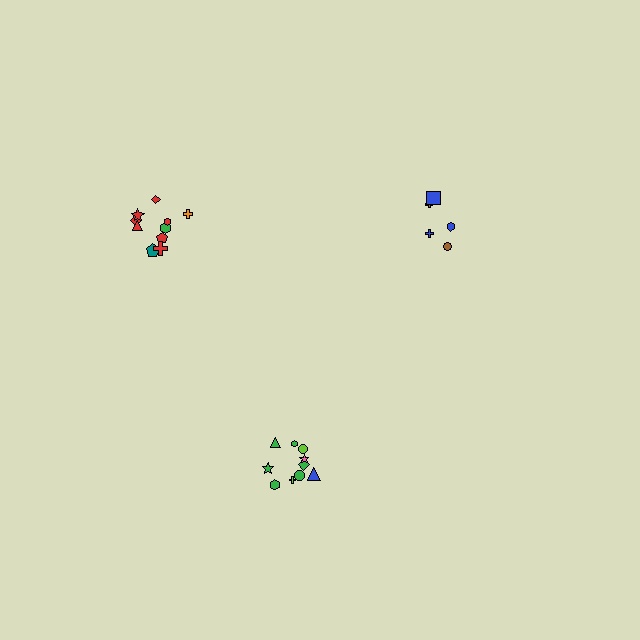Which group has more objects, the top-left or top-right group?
The top-left group.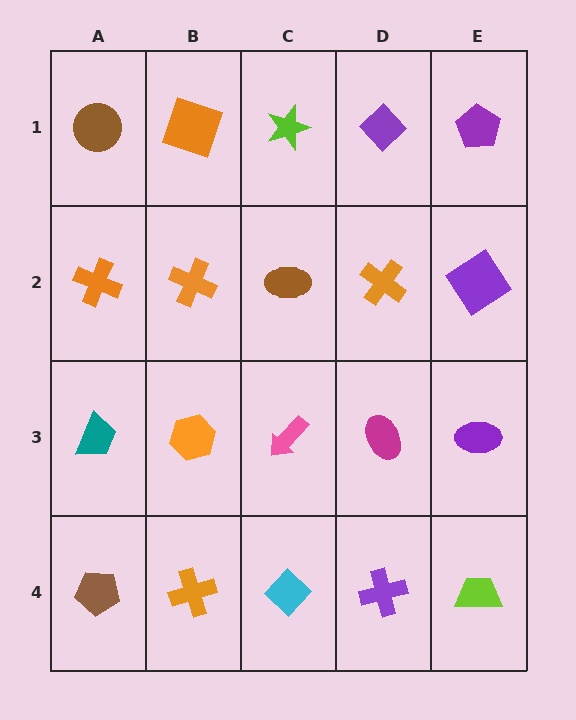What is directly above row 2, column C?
A lime star.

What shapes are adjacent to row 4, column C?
A pink arrow (row 3, column C), an orange cross (row 4, column B), a purple cross (row 4, column D).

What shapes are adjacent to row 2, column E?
A purple pentagon (row 1, column E), a purple ellipse (row 3, column E), an orange cross (row 2, column D).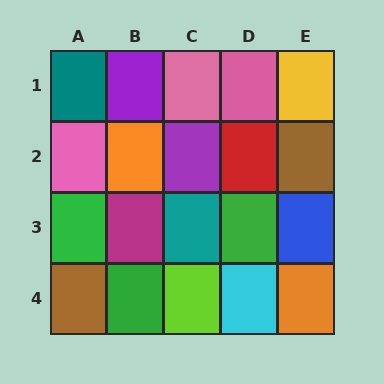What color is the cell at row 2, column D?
Red.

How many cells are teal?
2 cells are teal.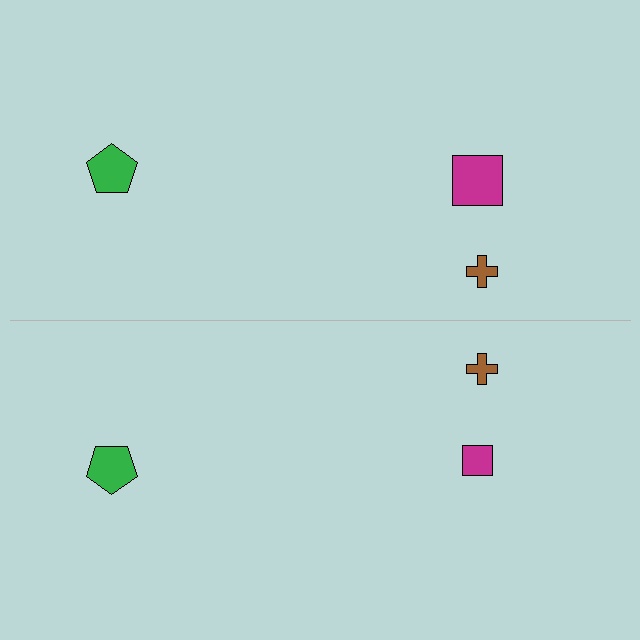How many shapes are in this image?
There are 6 shapes in this image.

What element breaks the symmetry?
The magenta square on the bottom side has a different size than its mirror counterpart.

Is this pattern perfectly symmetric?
No, the pattern is not perfectly symmetric. The magenta square on the bottom side has a different size than its mirror counterpart.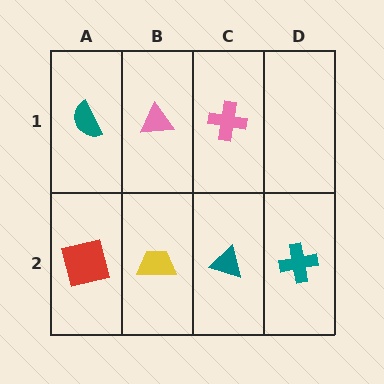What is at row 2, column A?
A red square.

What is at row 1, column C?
A pink cross.